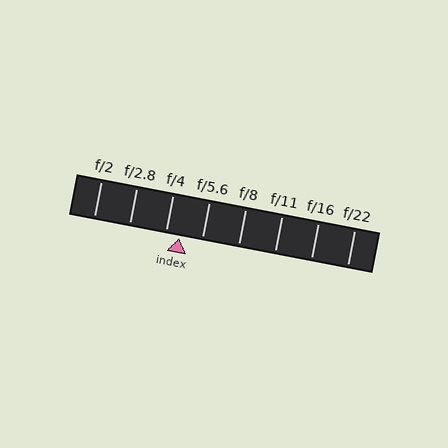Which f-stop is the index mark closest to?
The index mark is closest to f/4.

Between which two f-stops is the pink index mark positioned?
The index mark is between f/4 and f/5.6.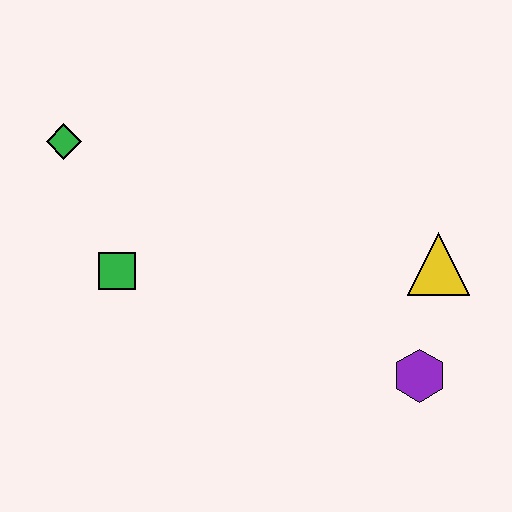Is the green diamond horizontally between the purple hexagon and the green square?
No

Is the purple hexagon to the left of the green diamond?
No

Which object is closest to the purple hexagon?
The yellow triangle is closest to the purple hexagon.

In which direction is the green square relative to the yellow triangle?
The green square is to the left of the yellow triangle.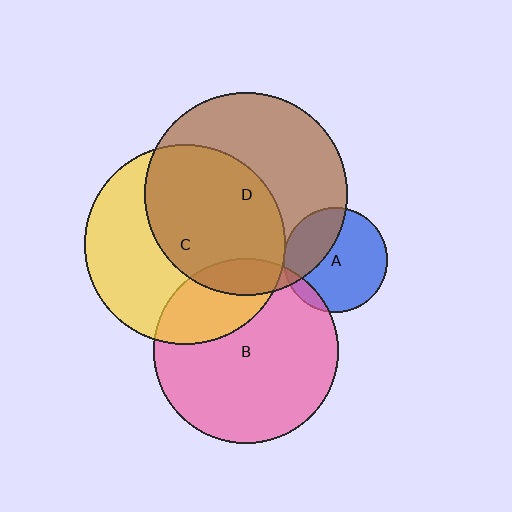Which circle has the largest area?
Circle D (brown).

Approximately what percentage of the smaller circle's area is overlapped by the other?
Approximately 10%.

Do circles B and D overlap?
Yes.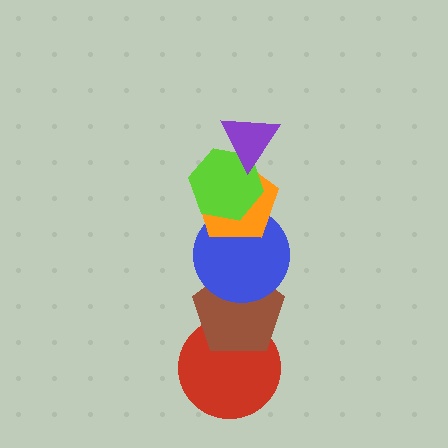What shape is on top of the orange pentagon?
The lime hexagon is on top of the orange pentagon.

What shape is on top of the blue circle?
The orange pentagon is on top of the blue circle.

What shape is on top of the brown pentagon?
The blue circle is on top of the brown pentagon.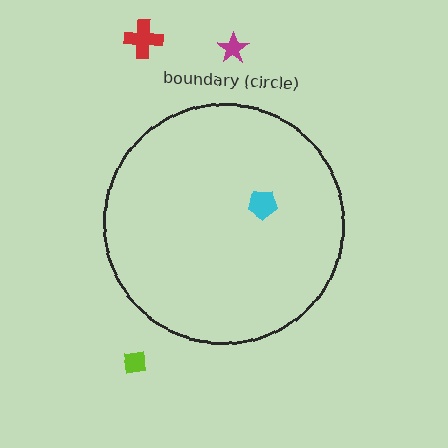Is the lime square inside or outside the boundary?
Outside.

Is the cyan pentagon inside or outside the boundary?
Inside.